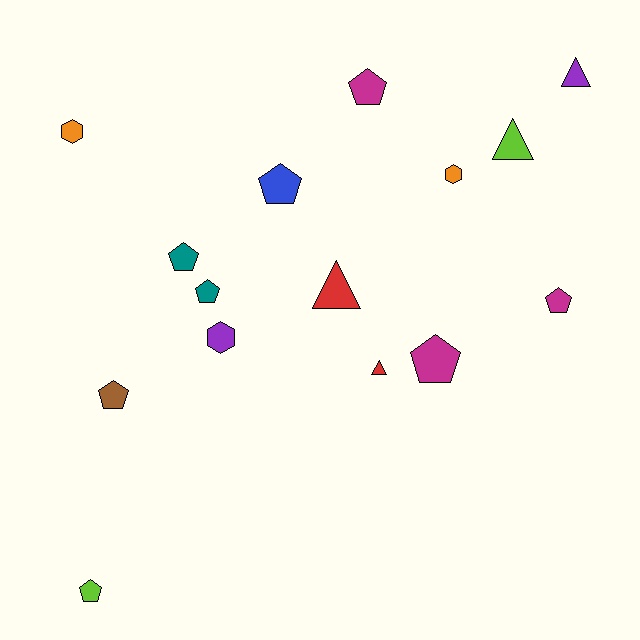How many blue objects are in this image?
There is 1 blue object.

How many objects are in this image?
There are 15 objects.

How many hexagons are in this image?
There are 3 hexagons.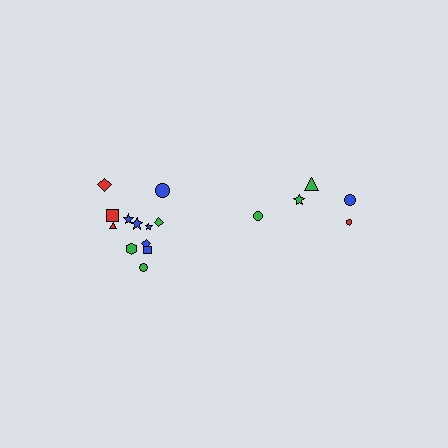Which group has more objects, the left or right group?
The left group.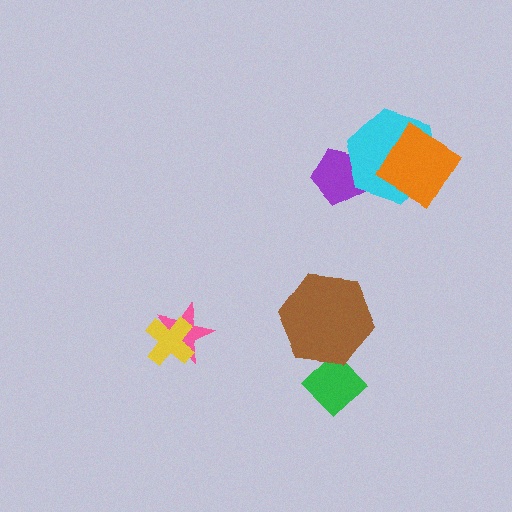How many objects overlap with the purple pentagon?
1 object overlaps with the purple pentagon.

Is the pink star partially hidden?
Yes, it is partially covered by another shape.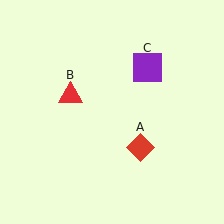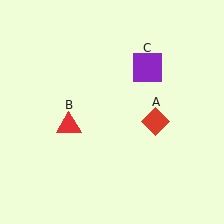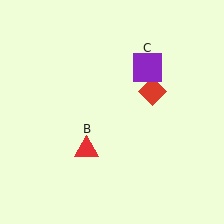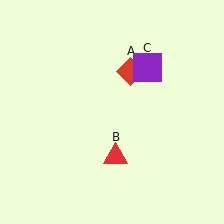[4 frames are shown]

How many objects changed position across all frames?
2 objects changed position: red diamond (object A), red triangle (object B).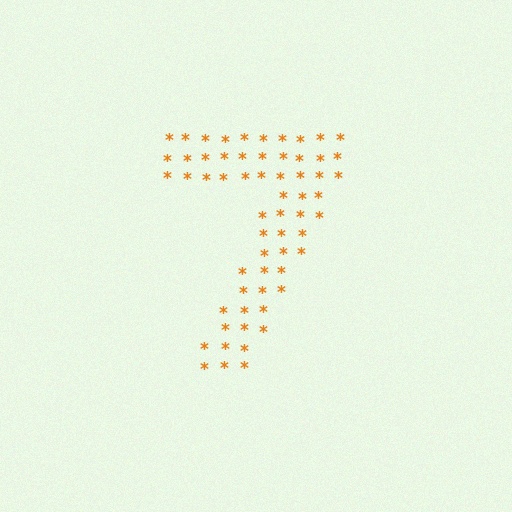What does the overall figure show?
The overall figure shows the digit 7.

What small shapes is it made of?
It is made of small asterisks.